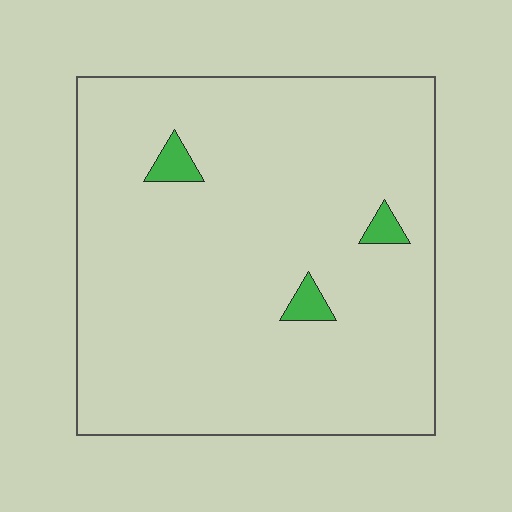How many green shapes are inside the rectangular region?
3.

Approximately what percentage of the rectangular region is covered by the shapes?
Approximately 5%.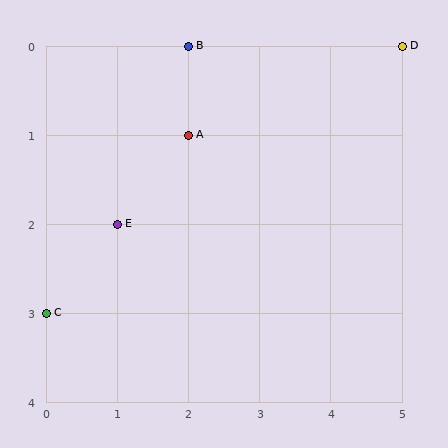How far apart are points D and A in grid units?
Points D and A are 3 columns and 1 row apart (about 3.2 grid units diagonally).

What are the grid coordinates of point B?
Point B is at grid coordinates (2, 0).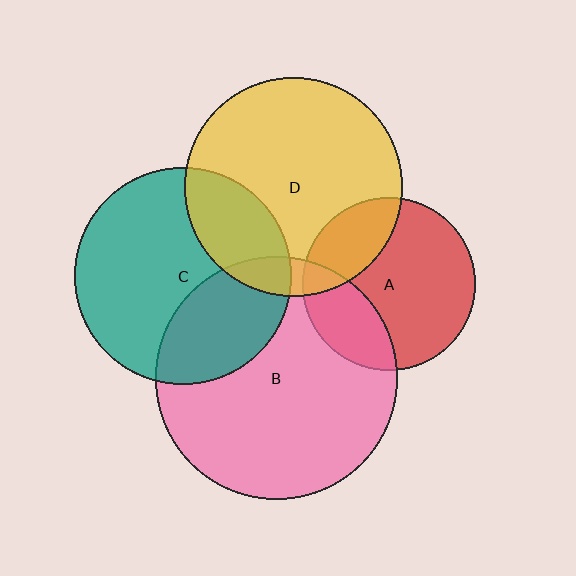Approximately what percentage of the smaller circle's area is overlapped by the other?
Approximately 25%.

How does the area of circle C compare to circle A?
Approximately 1.6 times.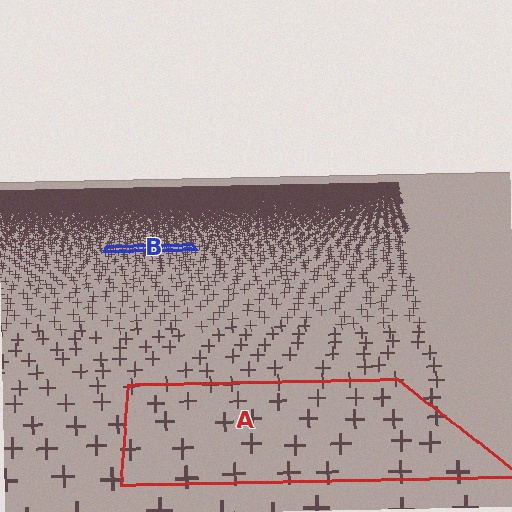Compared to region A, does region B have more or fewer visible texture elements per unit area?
Region B has more texture elements per unit area — they are packed more densely because it is farther away.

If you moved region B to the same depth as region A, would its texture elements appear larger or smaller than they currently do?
They would appear larger. At a closer depth, the same texture elements are projected at a bigger on-screen size.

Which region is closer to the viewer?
Region A is closer. The texture elements there are larger and more spread out.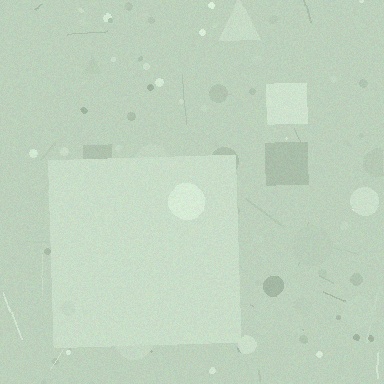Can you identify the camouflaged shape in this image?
The camouflaged shape is a square.